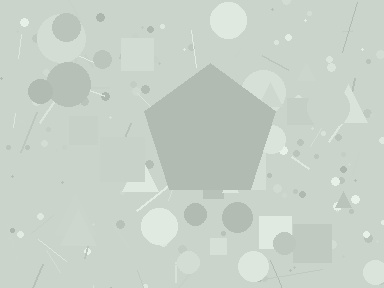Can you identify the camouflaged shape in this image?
The camouflaged shape is a pentagon.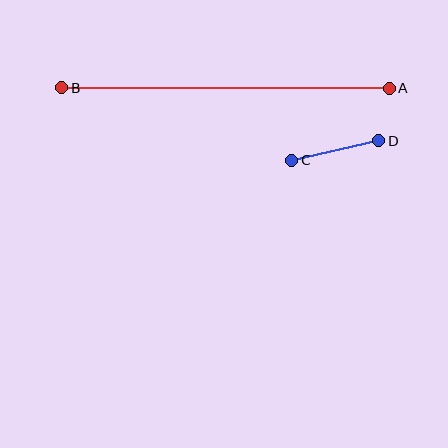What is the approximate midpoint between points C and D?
The midpoint is at approximately (335, 151) pixels.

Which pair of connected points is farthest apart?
Points A and B are farthest apart.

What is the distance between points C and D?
The distance is approximately 89 pixels.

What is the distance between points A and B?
The distance is approximately 327 pixels.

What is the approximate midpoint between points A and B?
The midpoint is at approximately (225, 88) pixels.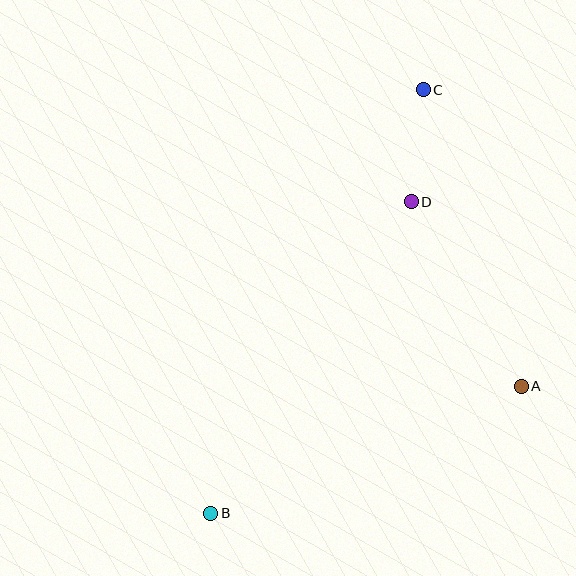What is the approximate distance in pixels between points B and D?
The distance between B and D is approximately 370 pixels.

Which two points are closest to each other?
Points C and D are closest to each other.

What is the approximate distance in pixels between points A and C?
The distance between A and C is approximately 313 pixels.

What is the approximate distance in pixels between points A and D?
The distance between A and D is approximately 215 pixels.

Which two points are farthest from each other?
Points B and C are farthest from each other.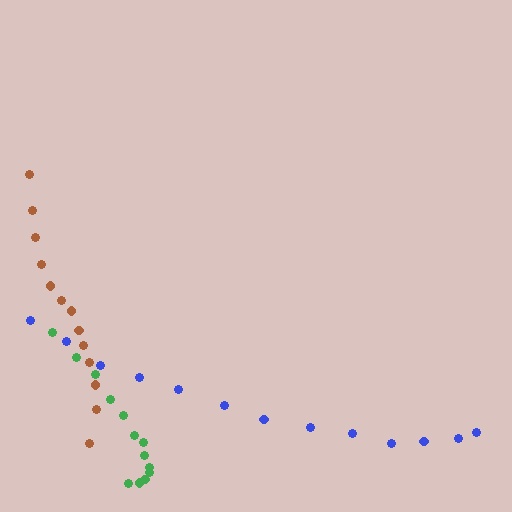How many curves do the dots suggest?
There are 3 distinct paths.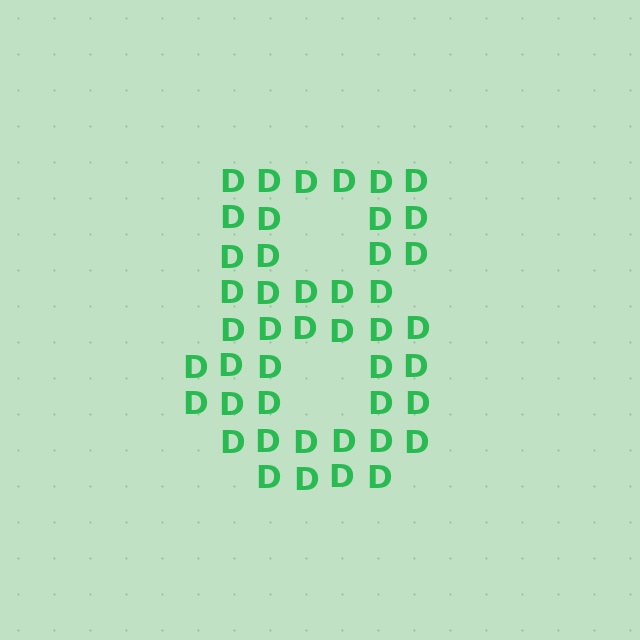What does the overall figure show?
The overall figure shows the digit 8.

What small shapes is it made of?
It is made of small letter D's.